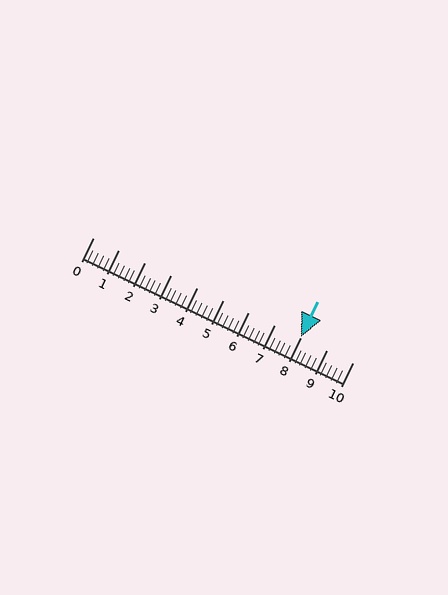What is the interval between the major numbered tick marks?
The major tick marks are spaced 1 units apart.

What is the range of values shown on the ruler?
The ruler shows values from 0 to 10.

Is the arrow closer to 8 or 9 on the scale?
The arrow is closer to 8.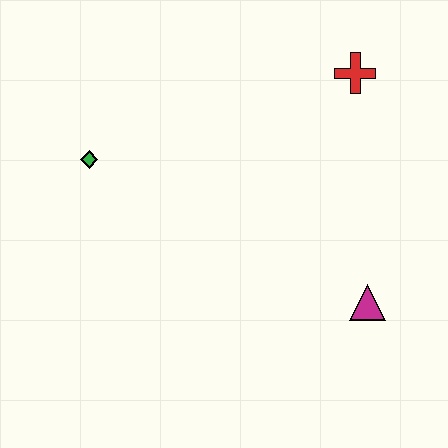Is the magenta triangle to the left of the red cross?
No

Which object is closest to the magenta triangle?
The red cross is closest to the magenta triangle.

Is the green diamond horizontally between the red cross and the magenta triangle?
No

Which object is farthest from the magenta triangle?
The green diamond is farthest from the magenta triangle.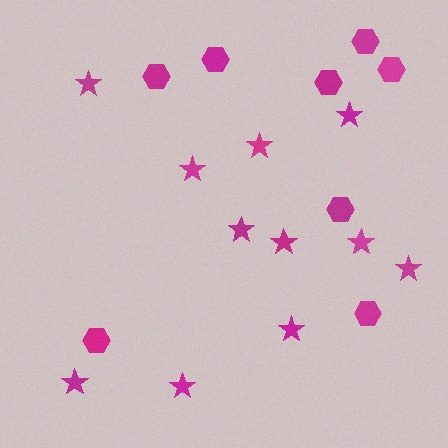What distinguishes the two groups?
There are 2 groups: one group of stars (11) and one group of hexagons (8).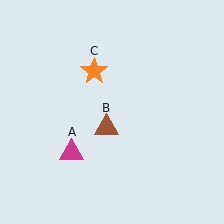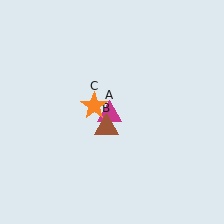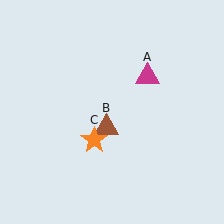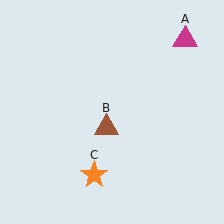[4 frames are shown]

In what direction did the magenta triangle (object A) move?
The magenta triangle (object A) moved up and to the right.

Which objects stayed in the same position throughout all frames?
Brown triangle (object B) remained stationary.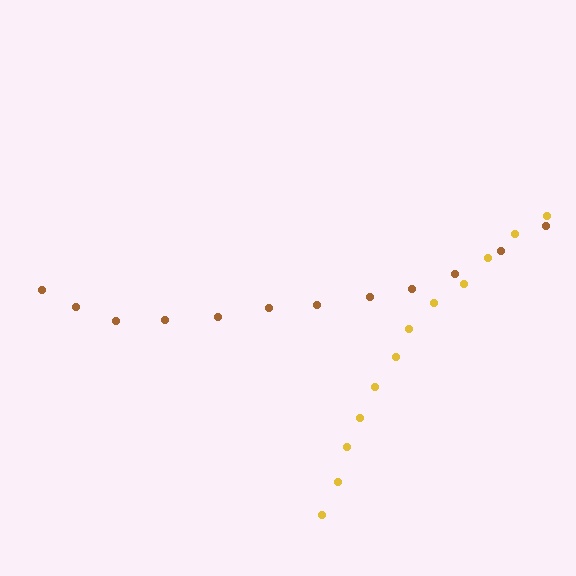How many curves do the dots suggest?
There are 2 distinct paths.